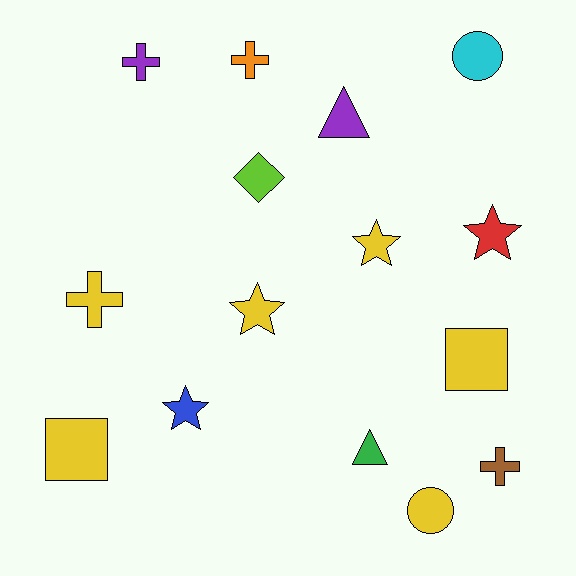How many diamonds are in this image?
There is 1 diamond.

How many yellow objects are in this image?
There are 6 yellow objects.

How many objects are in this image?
There are 15 objects.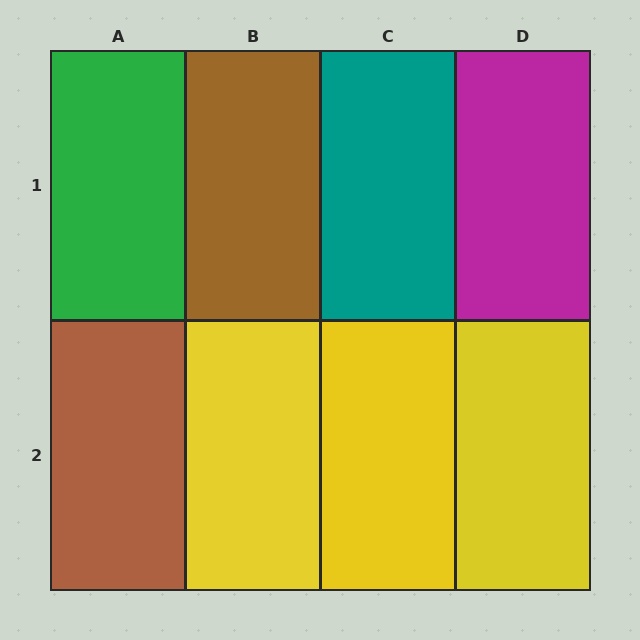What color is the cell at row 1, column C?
Teal.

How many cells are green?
1 cell is green.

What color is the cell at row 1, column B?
Brown.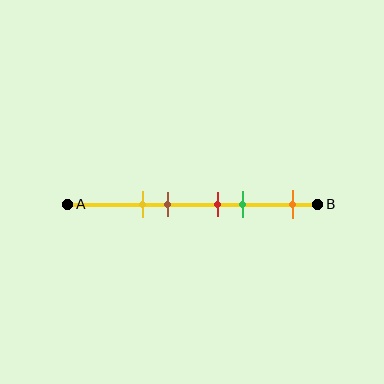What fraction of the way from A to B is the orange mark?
The orange mark is approximately 90% (0.9) of the way from A to B.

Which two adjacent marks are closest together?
The red and green marks are the closest adjacent pair.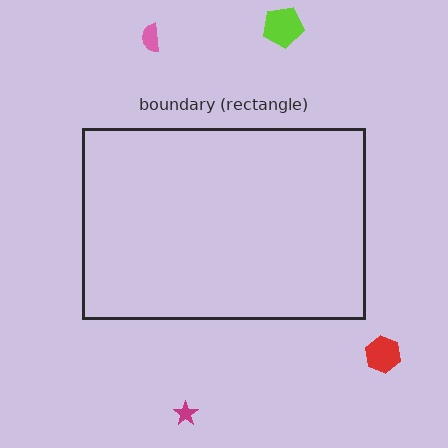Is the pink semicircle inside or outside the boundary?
Outside.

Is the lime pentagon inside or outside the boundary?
Outside.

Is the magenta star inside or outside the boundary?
Outside.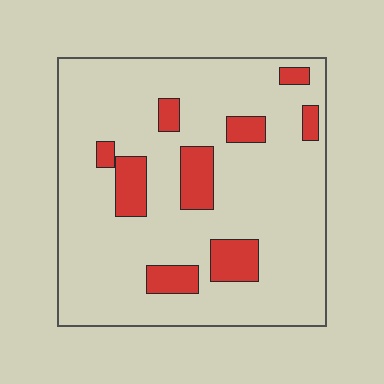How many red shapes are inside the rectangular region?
9.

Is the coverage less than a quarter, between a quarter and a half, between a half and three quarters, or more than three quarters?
Less than a quarter.